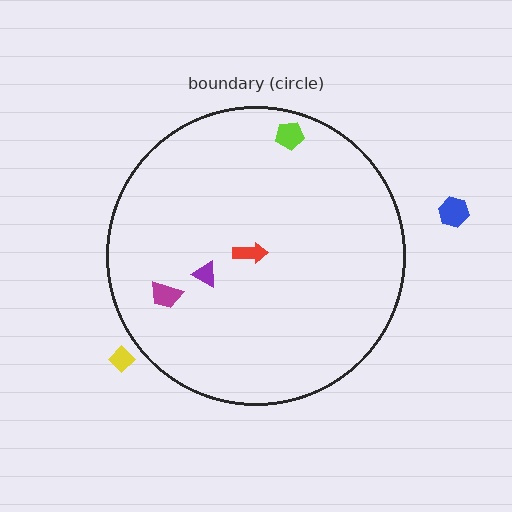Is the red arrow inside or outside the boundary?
Inside.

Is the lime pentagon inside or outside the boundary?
Inside.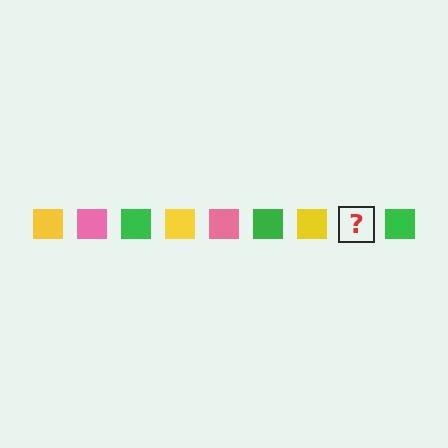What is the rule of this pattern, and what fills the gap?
The rule is that the pattern cycles through yellow, pink, green squares. The gap should be filled with a pink square.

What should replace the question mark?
The question mark should be replaced with a pink square.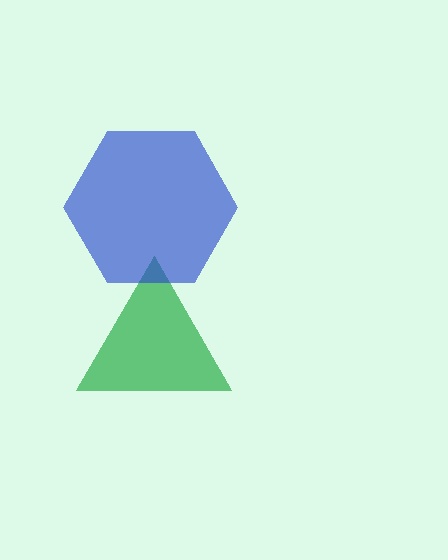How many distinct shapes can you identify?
There are 2 distinct shapes: a green triangle, a blue hexagon.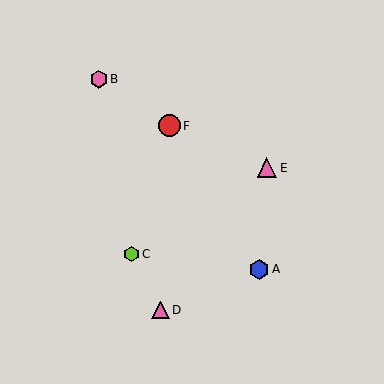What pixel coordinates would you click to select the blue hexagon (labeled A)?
Click at (259, 269) to select the blue hexagon A.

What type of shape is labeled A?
Shape A is a blue hexagon.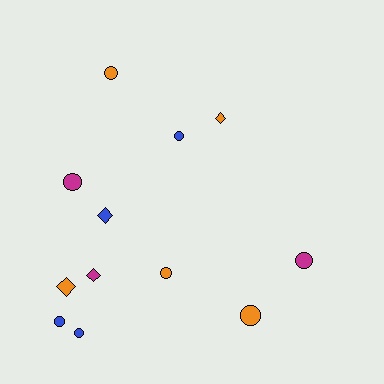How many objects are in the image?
There are 12 objects.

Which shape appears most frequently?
Circle, with 8 objects.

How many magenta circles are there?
There are 2 magenta circles.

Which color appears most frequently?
Orange, with 5 objects.